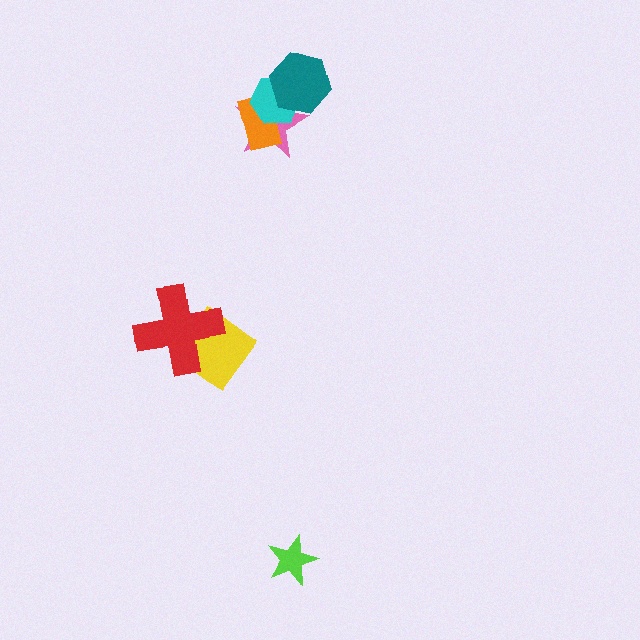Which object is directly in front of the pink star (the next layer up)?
The orange rectangle is directly in front of the pink star.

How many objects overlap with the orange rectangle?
2 objects overlap with the orange rectangle.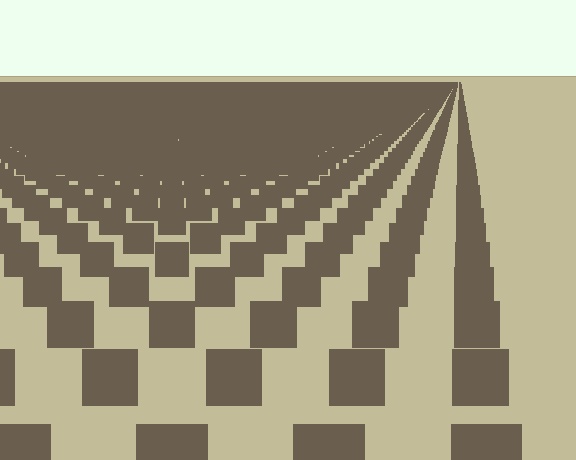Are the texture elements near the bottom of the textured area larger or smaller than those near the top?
Larger. Near the bottom, elements are closer to the viewer and appear at a bigger on-screen size.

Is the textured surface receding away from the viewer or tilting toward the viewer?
The surface is receding away from the viewer. Texture elements get smaller and denser toward the top.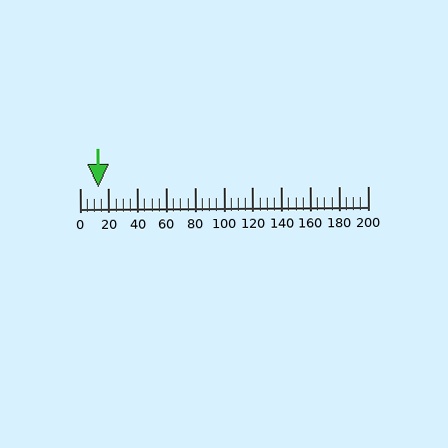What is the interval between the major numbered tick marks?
The major tick marks are spaced 20 units apart.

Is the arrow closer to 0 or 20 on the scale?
The arrow is closer to 20.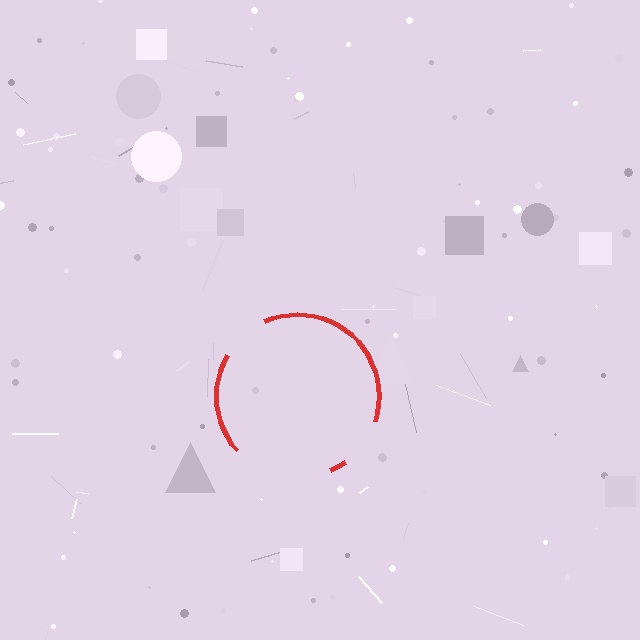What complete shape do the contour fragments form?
The contour fragments form a circle.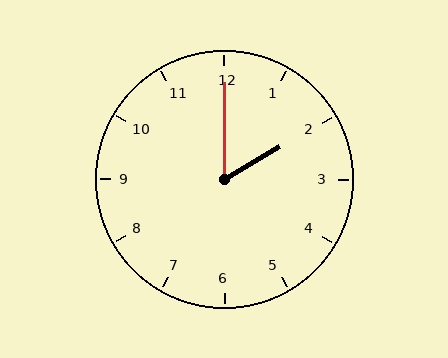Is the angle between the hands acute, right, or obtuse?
It is acute.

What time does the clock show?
2:00.